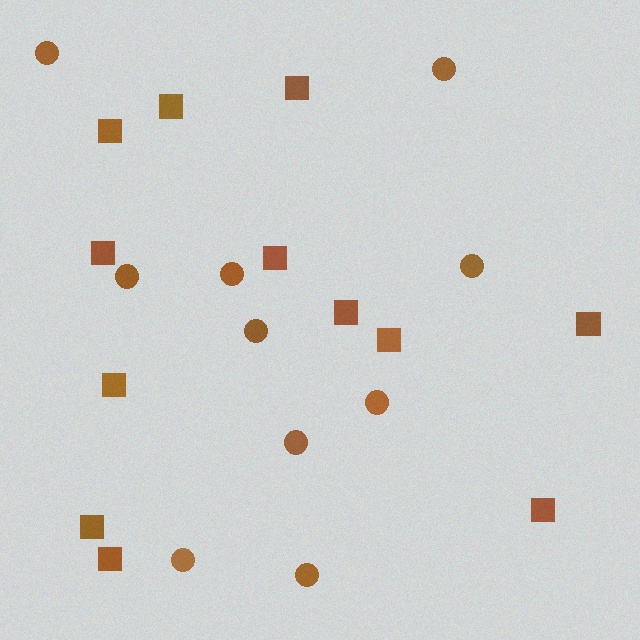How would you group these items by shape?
There are 2 groups: one group of circles (10) and one group of squares (12).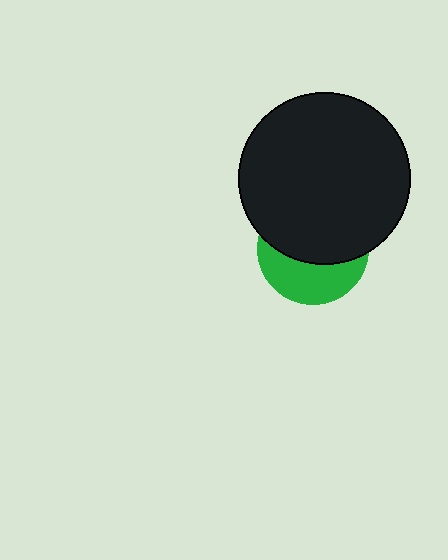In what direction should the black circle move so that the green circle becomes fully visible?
The black circle should move up. That is the shortest direction to clear the overlap and leave the green circle fully visible.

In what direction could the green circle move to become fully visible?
The green circle could move down. That would shift it out from behind the black circle entirely.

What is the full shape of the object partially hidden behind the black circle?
The partially hidden object is a green circle.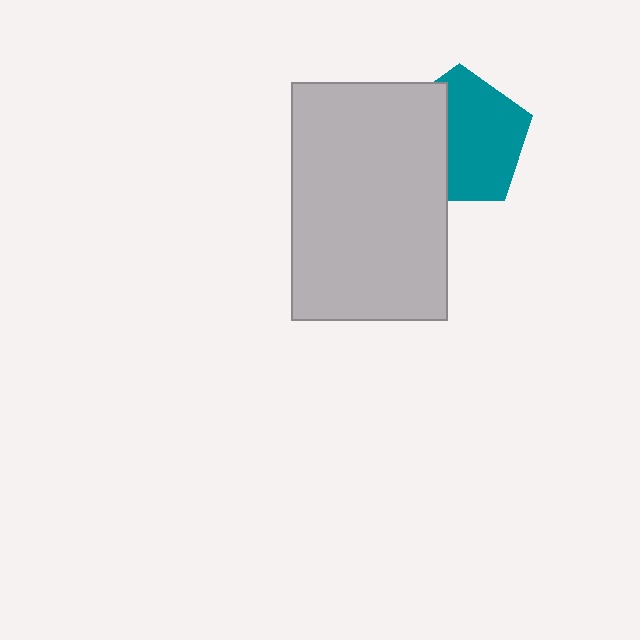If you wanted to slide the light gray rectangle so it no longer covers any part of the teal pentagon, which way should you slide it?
Slide it left — that is the most direct way to separate the two shapes.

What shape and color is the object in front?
The object in front is a light gray rectangle.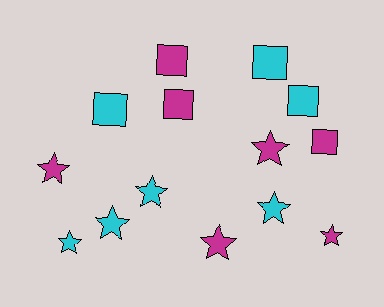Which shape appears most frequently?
Star, with 8 objects.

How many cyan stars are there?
There are 4 cyan stars.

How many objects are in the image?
There are 14 objects.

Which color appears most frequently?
Magenta, with 7 objects.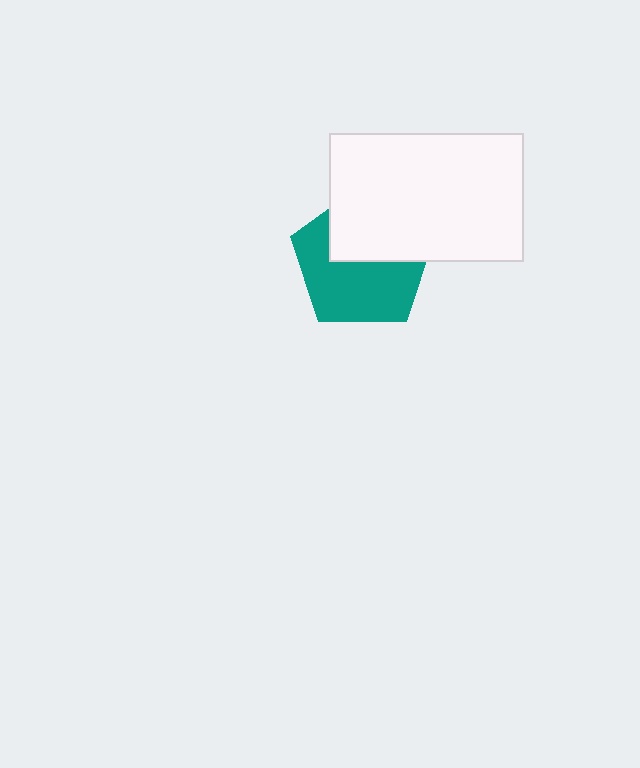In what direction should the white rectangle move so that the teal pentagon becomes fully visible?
The white rectangle should move up. That is the shortest direction to clear the overlap and leave the teal pentagon fully visible.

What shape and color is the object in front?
The object in front is a white rectangle.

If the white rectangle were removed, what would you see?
You would see the complete teal pentagon.